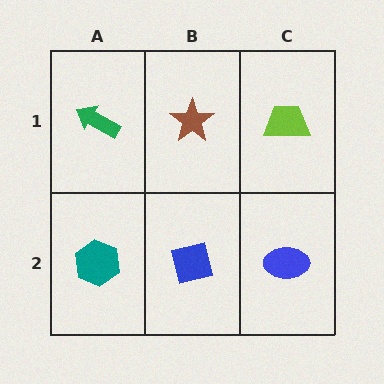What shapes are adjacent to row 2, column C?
A lime trapezoid (row 1, column C), a blue square (row 2, column B).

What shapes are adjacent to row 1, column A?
A teal hexagon (row 2, column A), a brown star (row 1, column B).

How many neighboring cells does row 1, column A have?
2.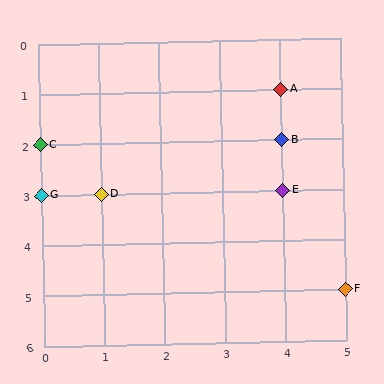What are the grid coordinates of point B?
Point B is at grid coordinates (4, 2).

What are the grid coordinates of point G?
Point G is at grid coordinates (0, 3).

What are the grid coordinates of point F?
Point F is at grid coordinates (5, 5).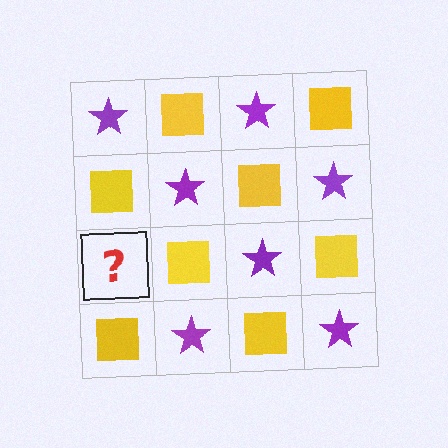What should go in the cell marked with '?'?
The missing cell should contain a purple star.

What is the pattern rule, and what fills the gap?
The rule is that it alternates purple star and yellow square in a checkerboard pattern. The gap should be filled with a purple star.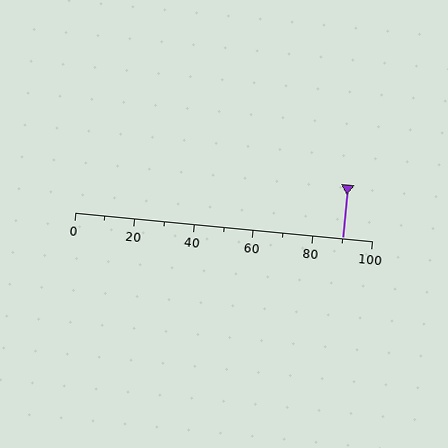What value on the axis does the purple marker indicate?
The marker indicates approximately 90.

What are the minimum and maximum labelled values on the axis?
The axis runs from 0 to 100.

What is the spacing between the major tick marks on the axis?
The major ticks are spaced 20 apart.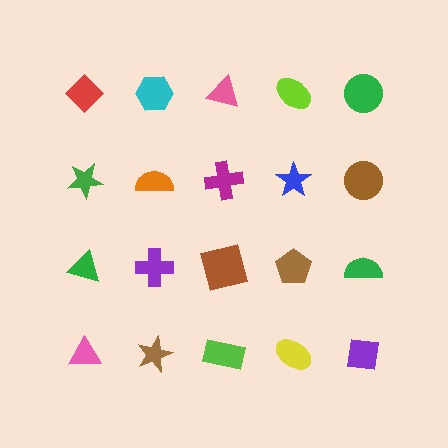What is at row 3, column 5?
A green semicircle.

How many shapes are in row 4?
5 shapes.